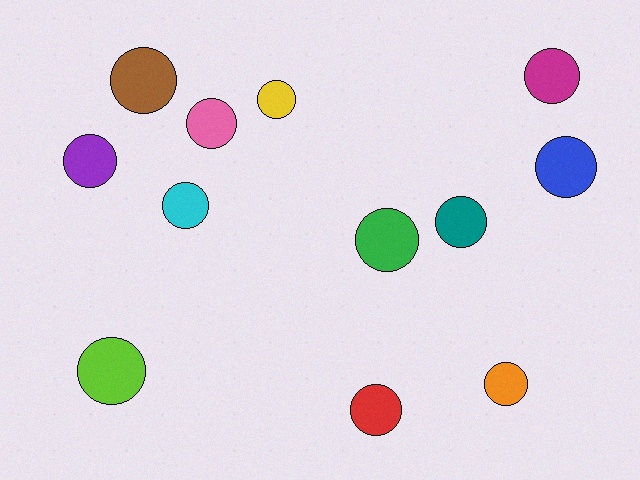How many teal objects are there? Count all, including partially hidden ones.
There is 1 teal object.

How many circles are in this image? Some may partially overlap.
There are 12 circles.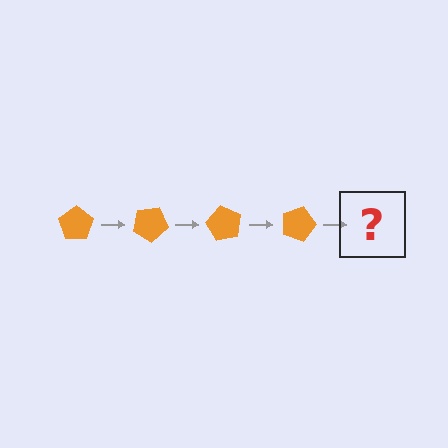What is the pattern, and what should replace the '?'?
The pattern is that the pentagon rotates 30 degrees each step. The '?' should be an orange pentagon rotated 120 degrees.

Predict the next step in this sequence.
The next step is an orange pentagon rotated 120 degrees.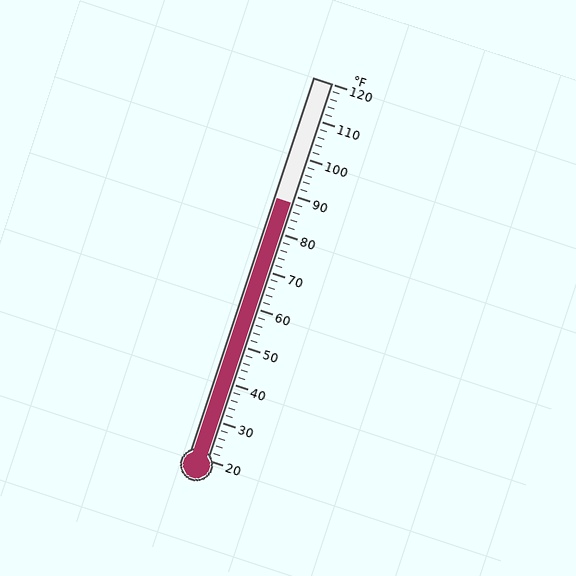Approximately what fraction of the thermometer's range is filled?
The thermometer is filled to approximately 70% of its range.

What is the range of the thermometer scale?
The thermometer scale ranges from 20°F to 120°F.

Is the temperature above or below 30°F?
The temperature is above 30°F.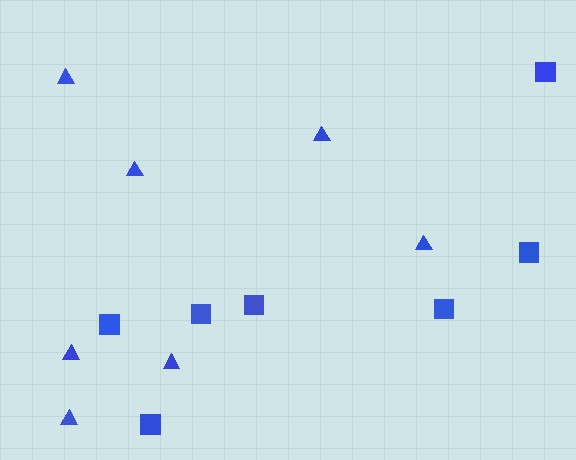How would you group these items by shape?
There are 2 groups: one group of squares (7) and one group of triangles (7).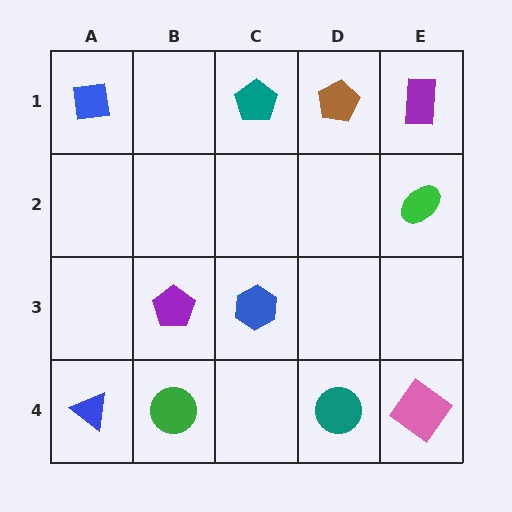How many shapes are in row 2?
1 shape.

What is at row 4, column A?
A blue triangle.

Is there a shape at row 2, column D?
No, that cell is empty.